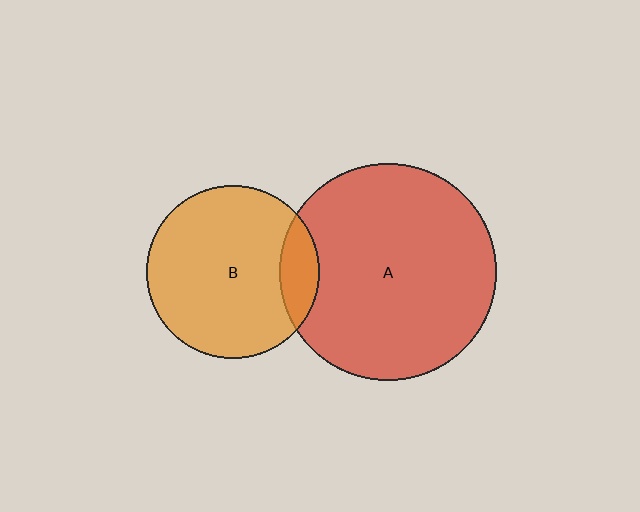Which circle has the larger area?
Circle A (red).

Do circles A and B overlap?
Yes.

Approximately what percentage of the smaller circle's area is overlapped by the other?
Approximately 15%.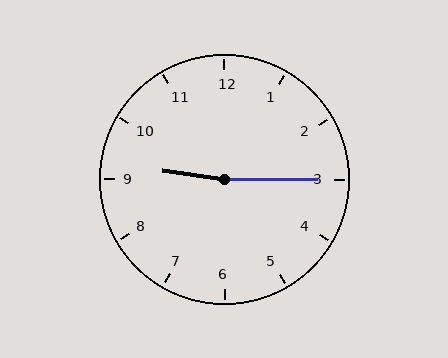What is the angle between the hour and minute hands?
Approximately 172 degrees.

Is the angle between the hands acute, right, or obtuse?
It is obtuse.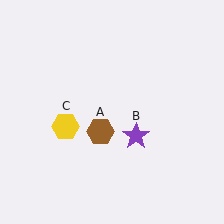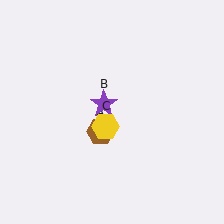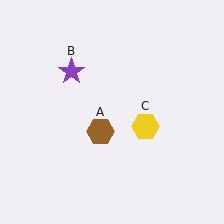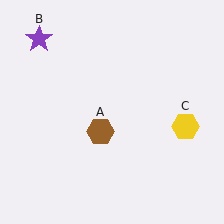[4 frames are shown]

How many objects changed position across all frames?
2 objects changed position: purple star (object B), yellow hexagon (object C).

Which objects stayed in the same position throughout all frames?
Brown hexagon (object A) remained stationary.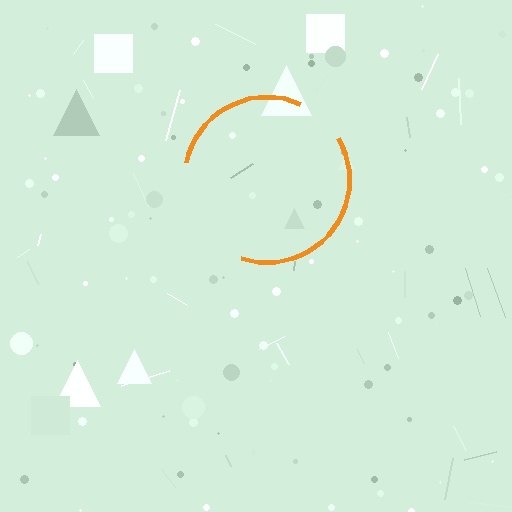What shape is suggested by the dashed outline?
The dashed outline suggests a circle.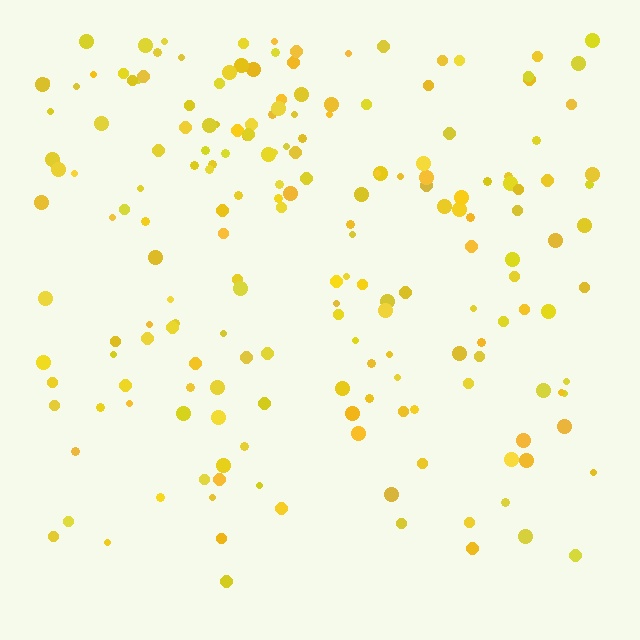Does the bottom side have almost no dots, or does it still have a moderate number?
Still a moderate number, just noticeably fewer than the top.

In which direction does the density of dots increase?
From bottom to top, with the top side densest.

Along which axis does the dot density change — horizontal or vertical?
Vertical.